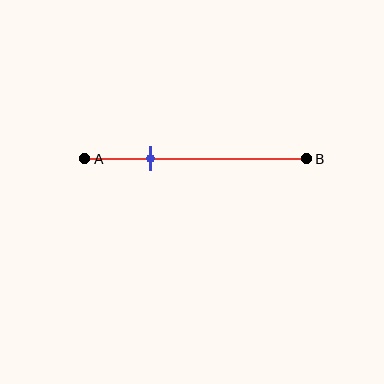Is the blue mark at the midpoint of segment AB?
No, the mark is at about 30% from A, not at the 50% midpoint.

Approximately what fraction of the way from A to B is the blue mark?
The blue mark is approximately 30% of the way from A to B.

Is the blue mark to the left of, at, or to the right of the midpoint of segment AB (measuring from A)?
The blue mark is to the left of the midpoint of segment AB.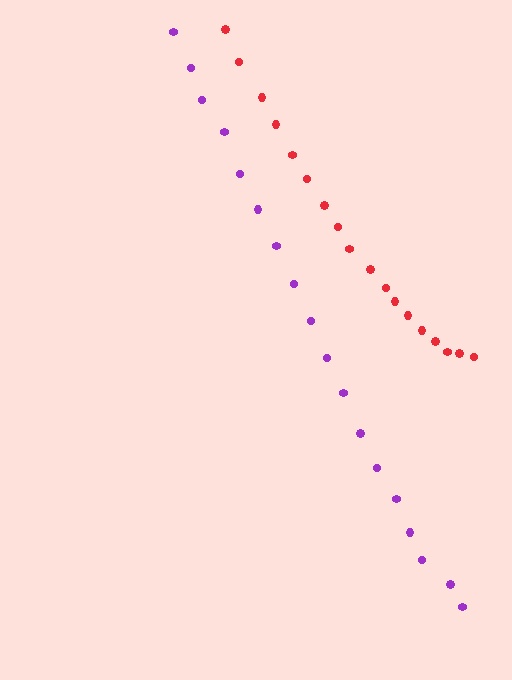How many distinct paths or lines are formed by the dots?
There are 2 distinct paths.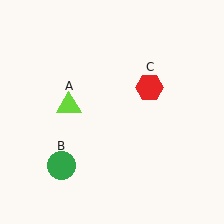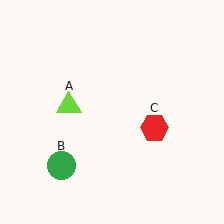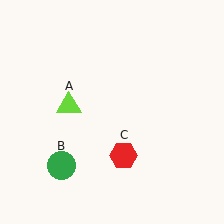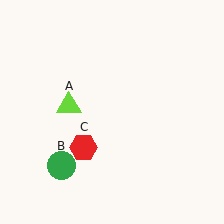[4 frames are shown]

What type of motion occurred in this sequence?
The red hexagon (object C) rotated clockwise around the center of the scene.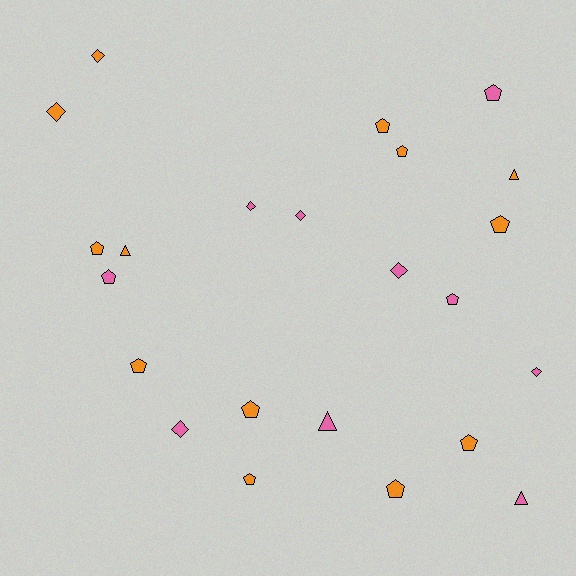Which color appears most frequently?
Orange, with 13 objects.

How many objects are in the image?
There are 23 objects.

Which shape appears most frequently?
Pentagon, with 12 objects.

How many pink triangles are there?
There are 2 pink triangles.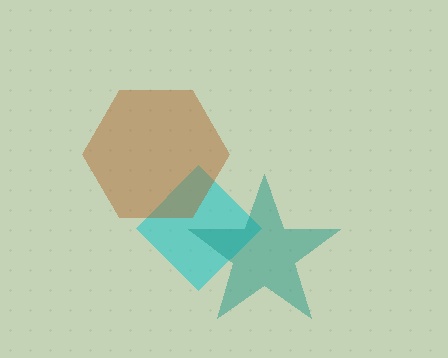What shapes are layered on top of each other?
The layered shapes are: a cyan diamond, a teal star, a brown hexagon.